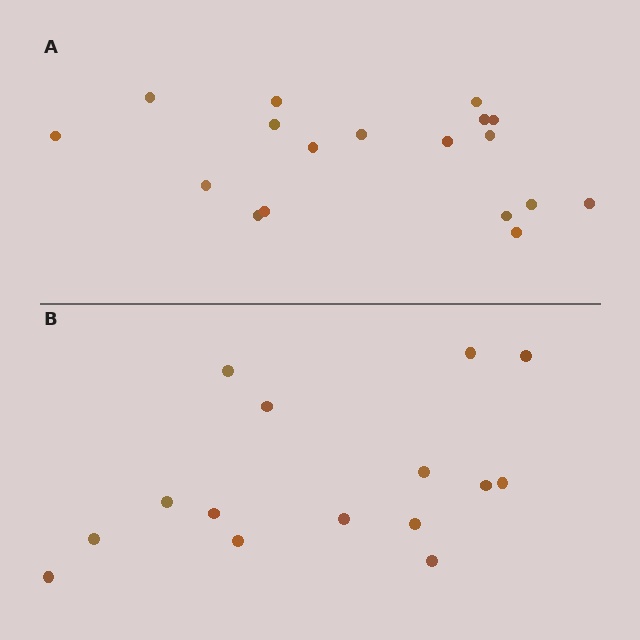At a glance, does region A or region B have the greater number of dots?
Region A (the top region) has more dots.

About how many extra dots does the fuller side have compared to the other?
Region A has just a few more — roughly 2 or 3 more dots than region B.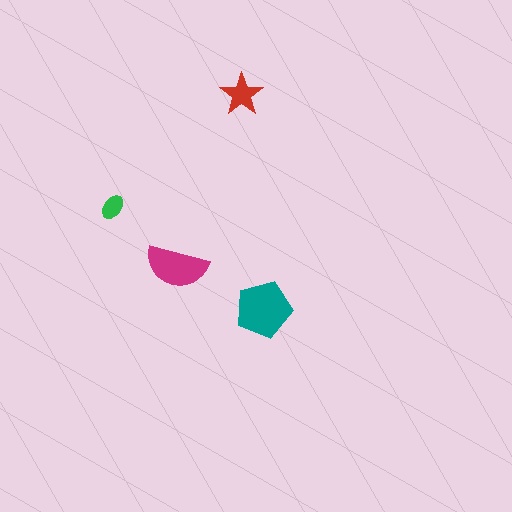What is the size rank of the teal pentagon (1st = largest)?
1st.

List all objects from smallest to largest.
The green ellipse, the red star, the magenta semicircle, the teal pentagon.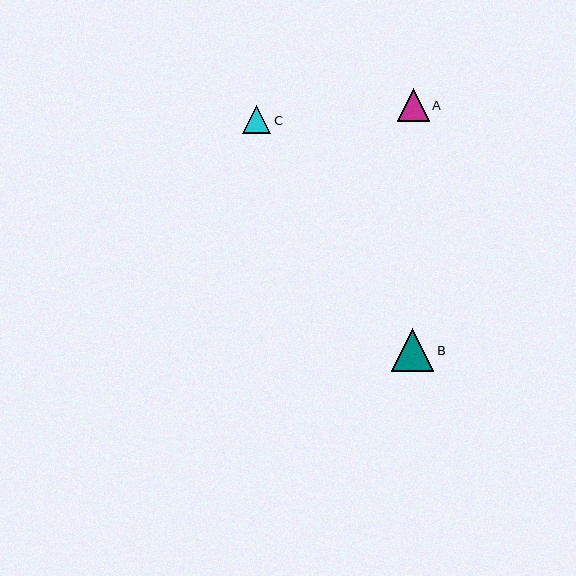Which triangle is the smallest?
Triangle C is the smallest with a size of approximately 28 pixels.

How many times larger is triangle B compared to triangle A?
Triangle B is approximately 1.3 times the size of triangle A.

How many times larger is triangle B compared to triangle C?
Triangle B is approximately 1.5 times the size of triangle C.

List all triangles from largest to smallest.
From largest to smallest: B, A, C.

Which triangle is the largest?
Triangle B is the largest with a size of approximately 43 pixels.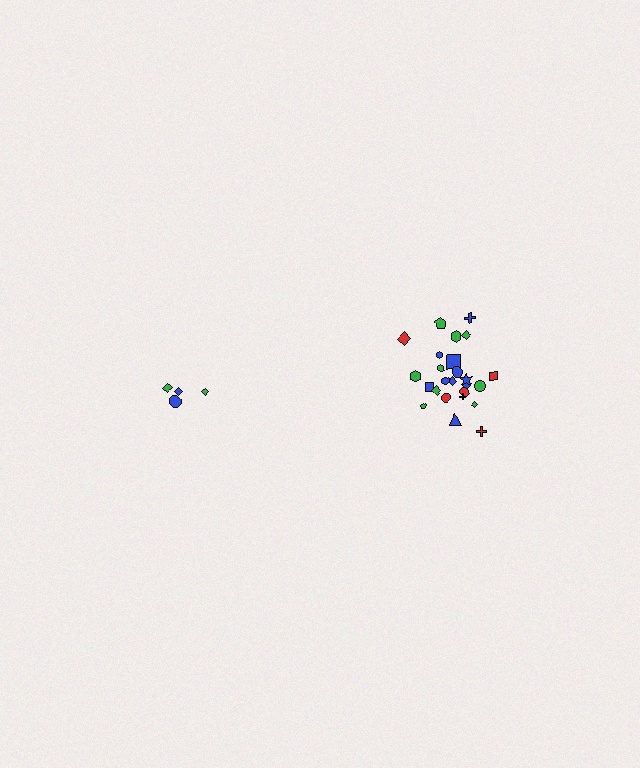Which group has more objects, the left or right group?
The right group.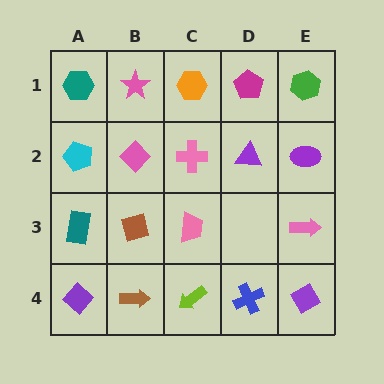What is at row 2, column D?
A purple triangle.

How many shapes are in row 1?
5 shapes.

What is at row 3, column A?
A teal rectangle.